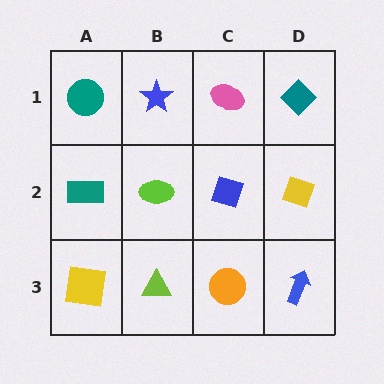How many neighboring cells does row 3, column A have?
2.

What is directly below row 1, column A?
A teal rectangle.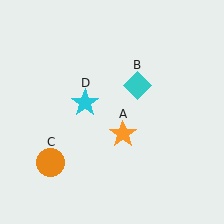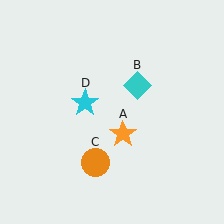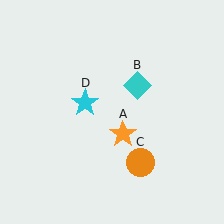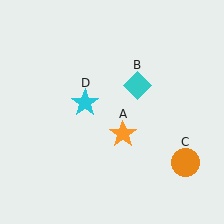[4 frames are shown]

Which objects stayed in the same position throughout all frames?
Orange star (object A) and cyan diamond (object B) and cyan star (object D) remained stationary.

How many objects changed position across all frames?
1 object changed position: orange circle (object C).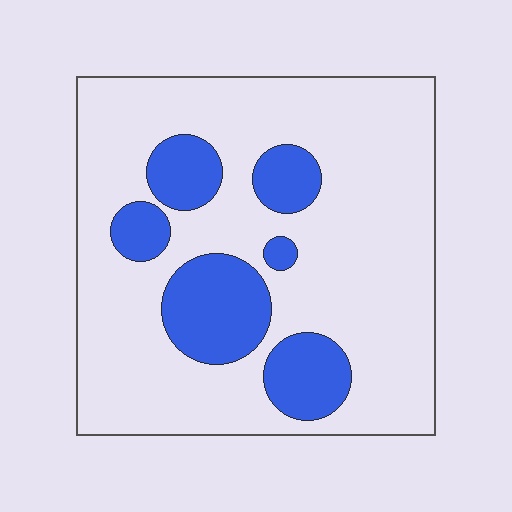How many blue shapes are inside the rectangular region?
6.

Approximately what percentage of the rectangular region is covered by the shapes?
Approximately 20%.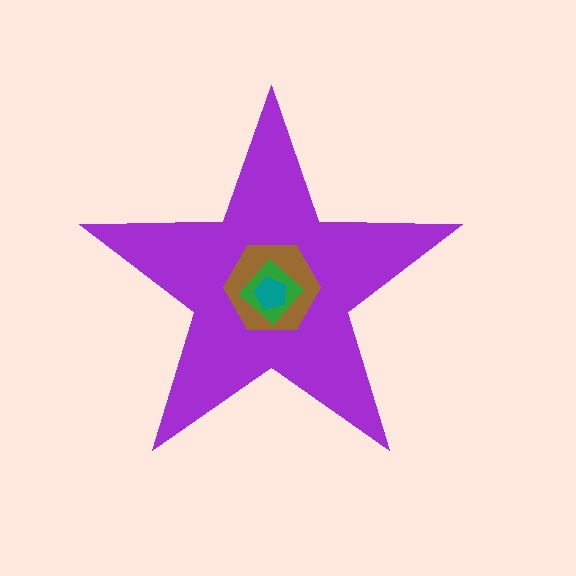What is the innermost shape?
The teal pentagon.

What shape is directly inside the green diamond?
The teal pentagon.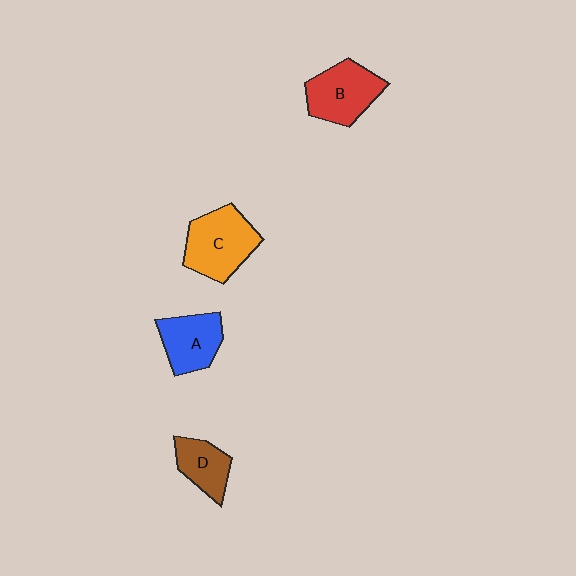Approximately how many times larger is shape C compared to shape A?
Approximately 1.3 times.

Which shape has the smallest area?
Shape D (brown).